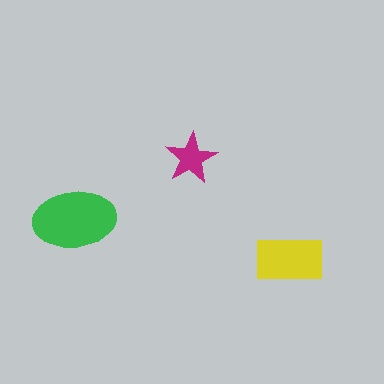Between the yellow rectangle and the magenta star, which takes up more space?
The yellow rectangle.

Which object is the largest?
The green ellipse.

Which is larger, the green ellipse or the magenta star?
The green ellipse.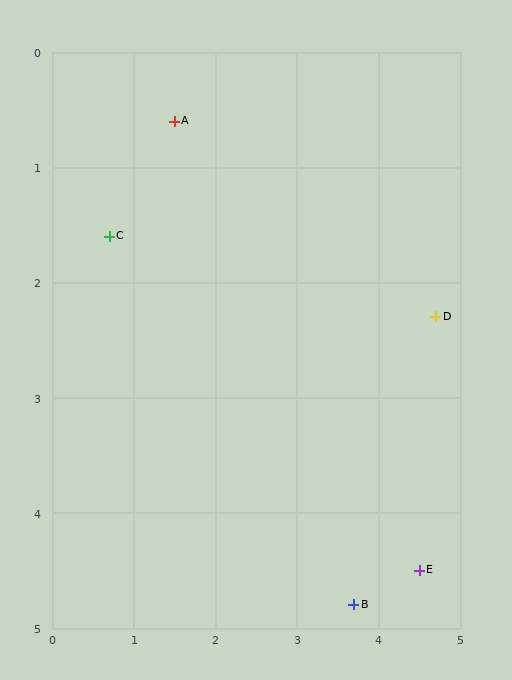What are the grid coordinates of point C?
Point C is at approximately (0.7, 1.6).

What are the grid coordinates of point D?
Point D is at approximately (4.7, 2.3).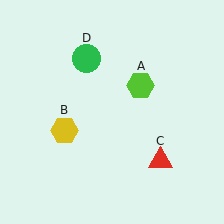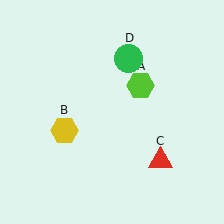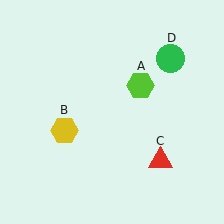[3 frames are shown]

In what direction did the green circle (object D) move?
The green circle (object D) moved right.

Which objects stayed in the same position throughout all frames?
Lime hexagon (object A) and yellow hexagon (object B) and red triangle (object C) remained stationary.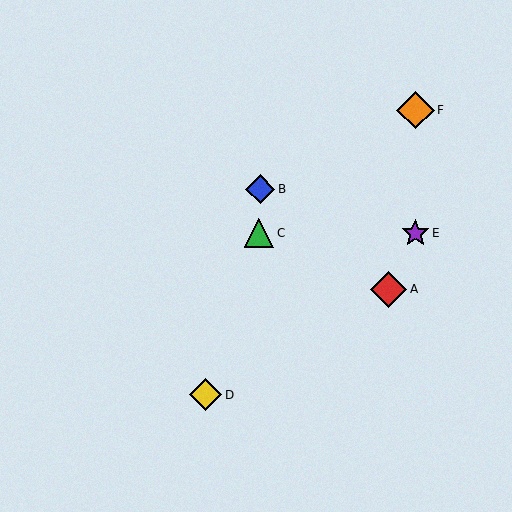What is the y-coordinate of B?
Object B is at y≈189.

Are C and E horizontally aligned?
Yes, both are at y≈233.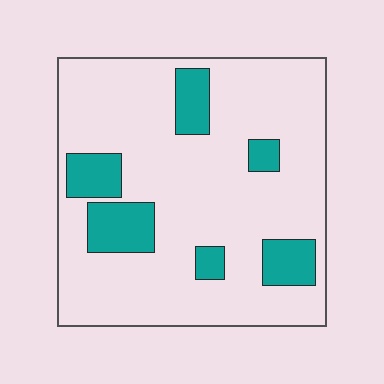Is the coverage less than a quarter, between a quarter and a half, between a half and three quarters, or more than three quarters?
Less than a quarter.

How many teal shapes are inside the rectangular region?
6.